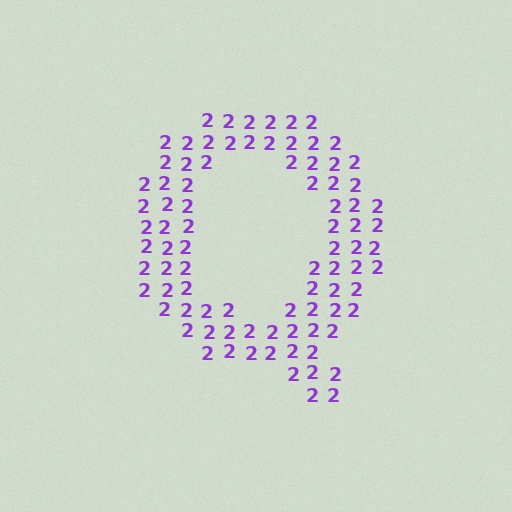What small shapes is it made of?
It is made of small digit 2's.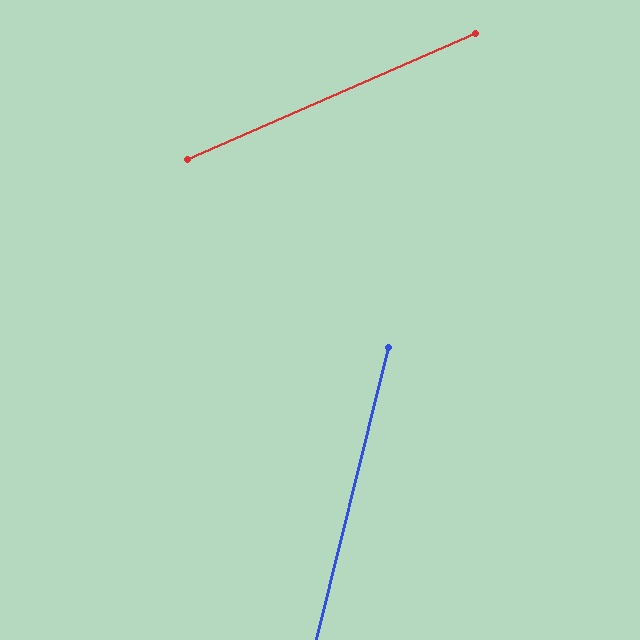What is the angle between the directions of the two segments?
Approximately 52 degrees.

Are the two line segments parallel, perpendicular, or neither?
Neither parallel nor perpendicular — they differ by about 52°.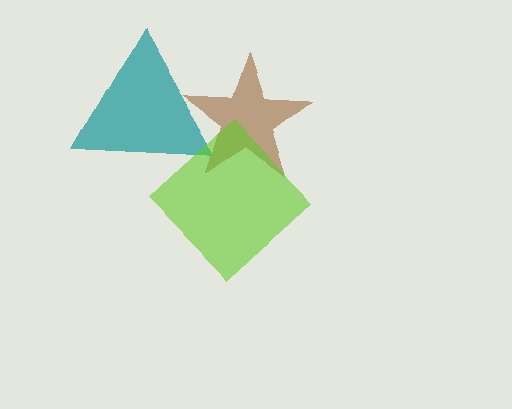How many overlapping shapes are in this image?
There are 3 overlapping shapes in the image.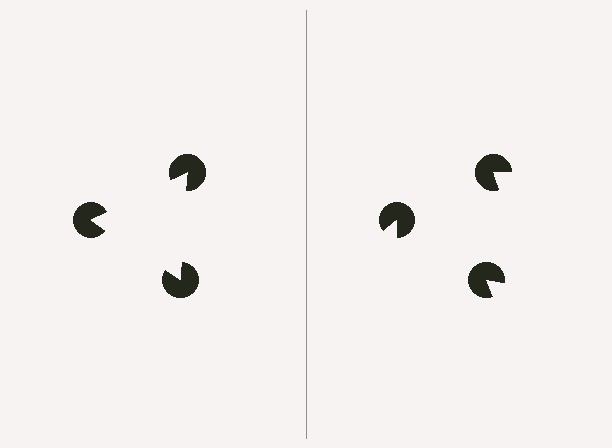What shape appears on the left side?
An illusory triangle.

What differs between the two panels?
The pac-man discs are positioned identically on both sides; only the wedge orientations differ. On the left they align to a triangle; on the right they are misaligned.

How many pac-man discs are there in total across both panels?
6 — 3 on each side.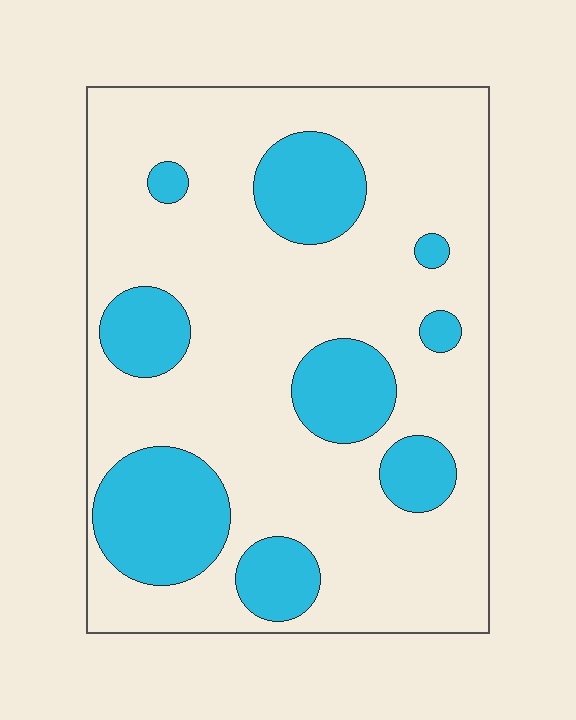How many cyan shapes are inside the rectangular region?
9.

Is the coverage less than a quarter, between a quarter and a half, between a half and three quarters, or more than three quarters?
Less than a quarter.